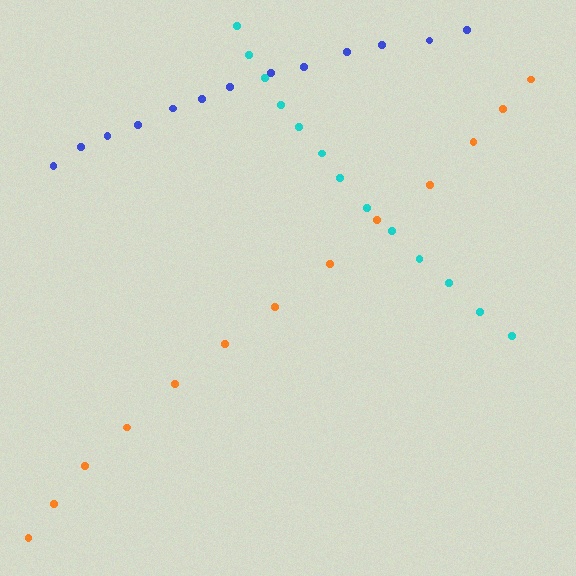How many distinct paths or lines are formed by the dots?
There are 3 distinct paths.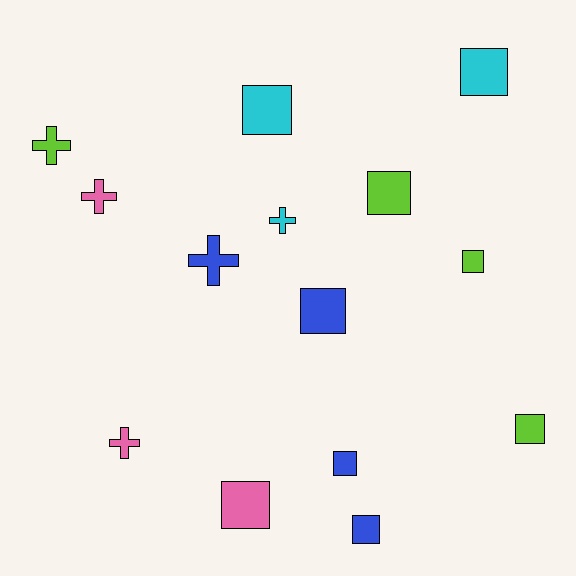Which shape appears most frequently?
Square, with 9 objects.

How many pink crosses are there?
There are 2 pink crosses.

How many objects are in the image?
There are 14 objects.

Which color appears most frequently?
Lime, with 4 objects.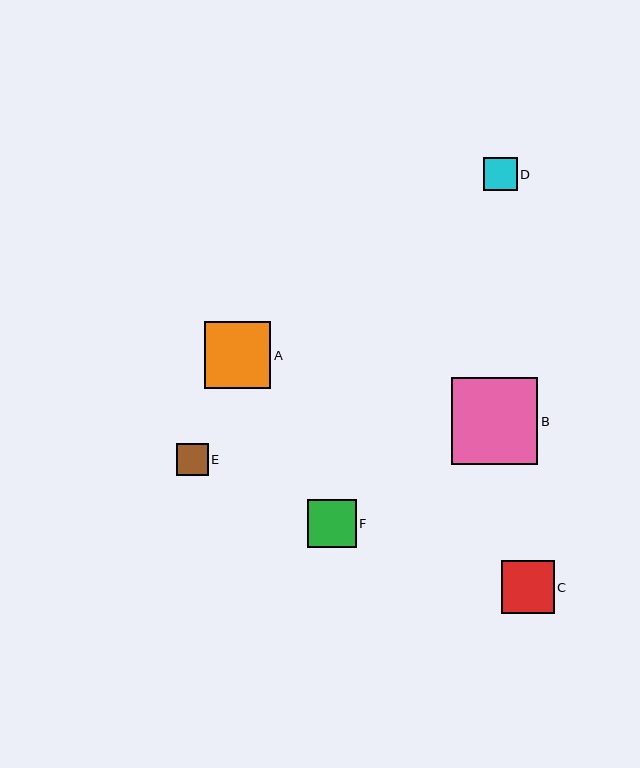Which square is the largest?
Square B is the largest with a size of approximately 87 pixels.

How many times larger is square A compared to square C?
Square A is approximately 1.3 times the size of square C.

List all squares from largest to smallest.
From largest to smallest: B, A, C, F, D, E.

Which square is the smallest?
Square E is the smallest with a size of approximately 32 pixels.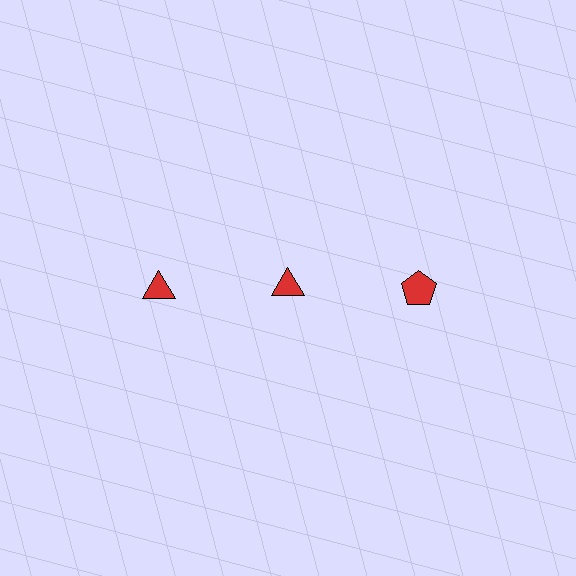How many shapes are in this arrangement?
There are 3 shapes arranged in a grid pattern.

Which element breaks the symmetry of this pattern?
The red pentagon in the top row, center column breaks the symmetry. All other shapes are red triangles.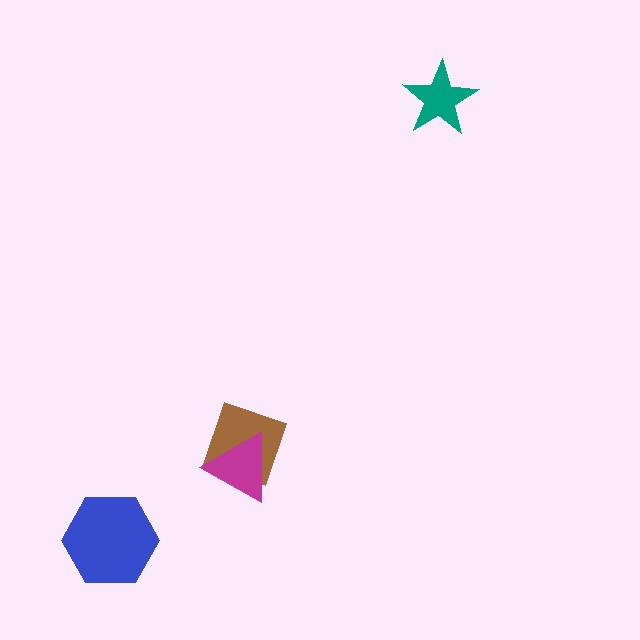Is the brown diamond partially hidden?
Yes, it is partially covered by another shape.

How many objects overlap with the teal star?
0 objects overlap with the teal star.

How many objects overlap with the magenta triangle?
1 object overlaps with the magenta triangle.